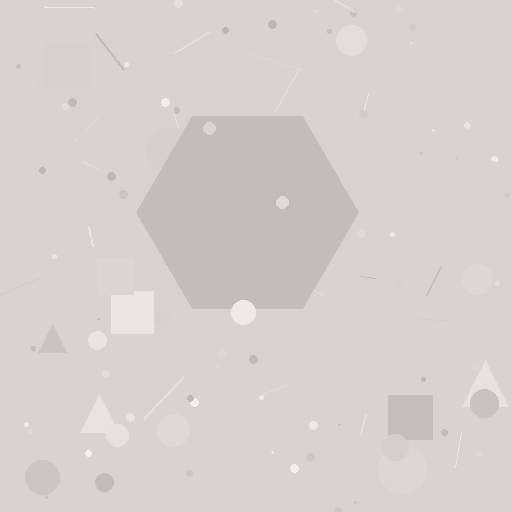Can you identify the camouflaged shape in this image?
The camouflaged shape is a hexagon.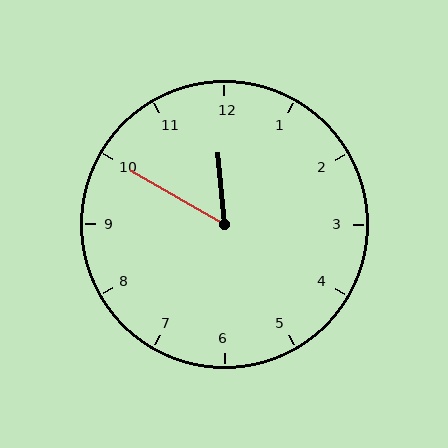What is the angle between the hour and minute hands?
Approximately 55 degrees.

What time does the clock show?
11:50.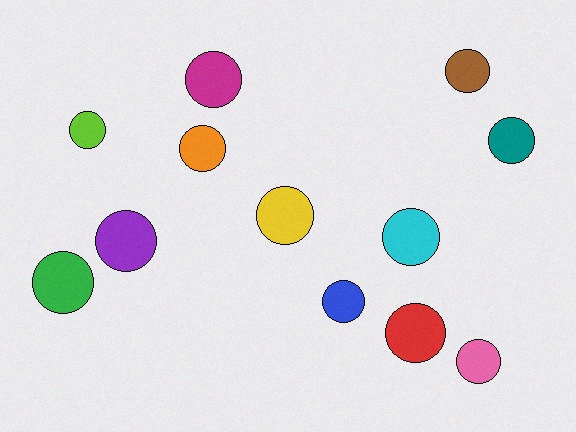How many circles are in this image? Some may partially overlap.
There are 12 circles.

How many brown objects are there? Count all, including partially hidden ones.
There is 1 brown object.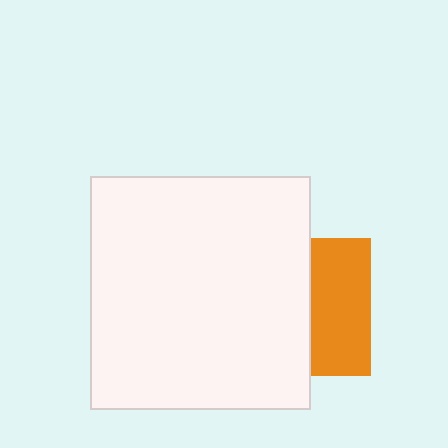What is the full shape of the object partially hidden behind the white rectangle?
The partially hidden object is an orange square.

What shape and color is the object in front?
The object in front is a white rectangle.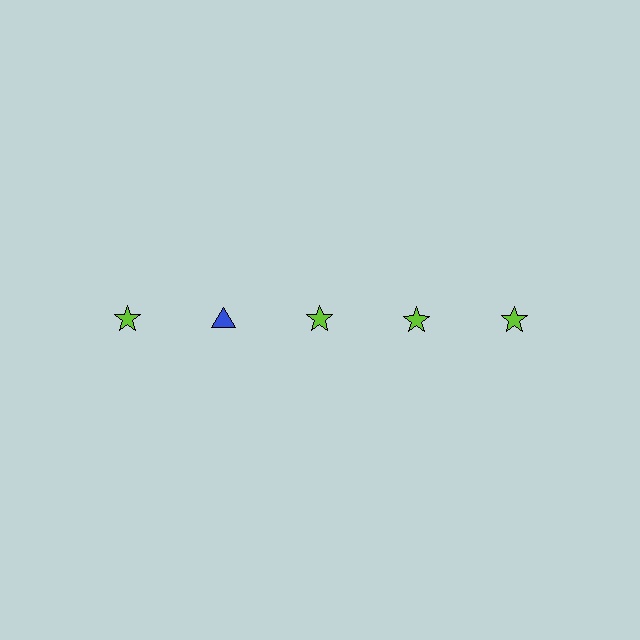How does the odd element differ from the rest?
It differs in both color (blue instead of lime) and shape (triangle instead of star).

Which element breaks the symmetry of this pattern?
The blue triangle in the top row, second from left column breaks the symmetry. All other shapes are lime stars.